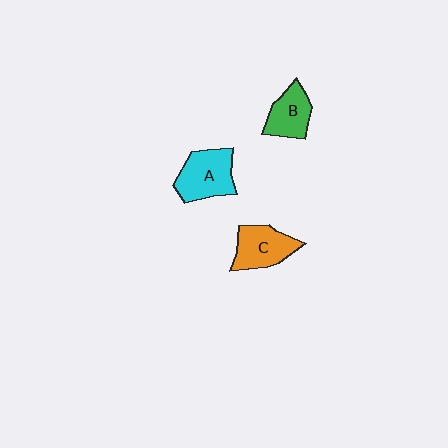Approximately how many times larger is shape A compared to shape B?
Approximately 1.3 times.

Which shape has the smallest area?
Shape B (green).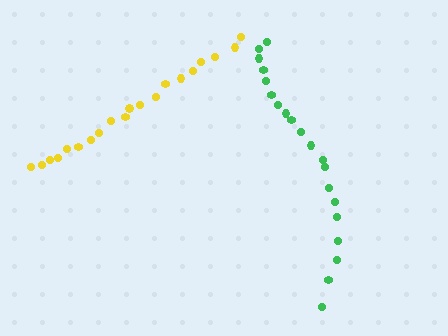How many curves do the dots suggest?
There are 2 distinct paths.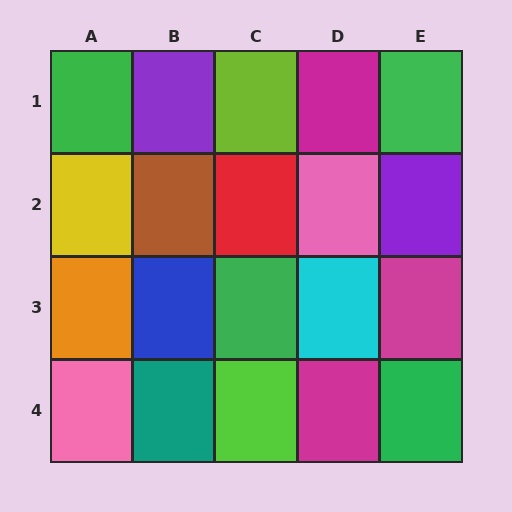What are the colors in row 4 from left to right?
Pink, teal, lime, magenta, green.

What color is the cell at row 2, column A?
Yellow.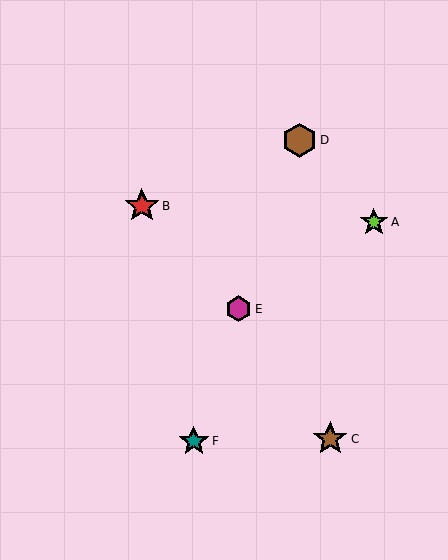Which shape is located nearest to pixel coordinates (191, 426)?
The teal star (labeled F) at (194, 441) is nearest to that location.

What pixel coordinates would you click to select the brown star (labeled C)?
Click at (330, 439) to select the brown star C.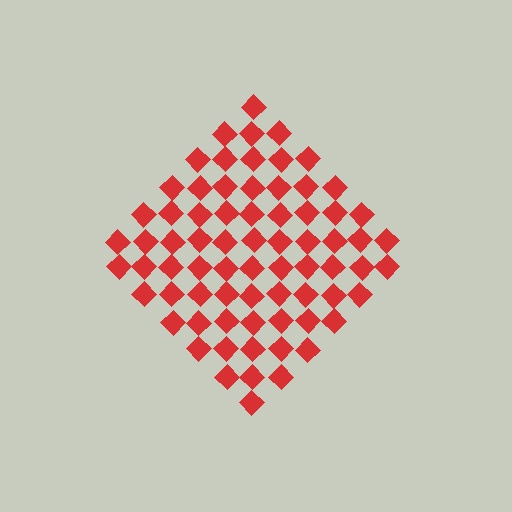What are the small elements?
The small elements are diamonds.